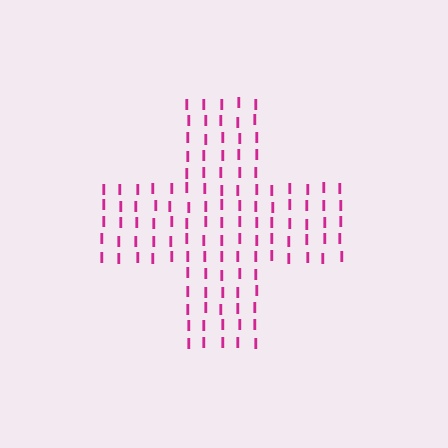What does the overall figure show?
The overall figure shows a cross.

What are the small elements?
The small elements are letter I's.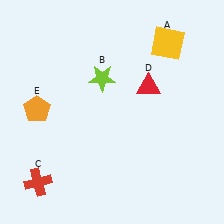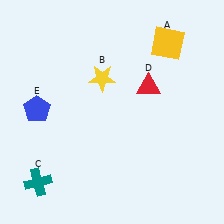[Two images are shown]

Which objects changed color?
B changed from lime to yellow. C changed from red to teal. E changed from orange to blue.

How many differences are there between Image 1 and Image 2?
There are 3 differences between the two images.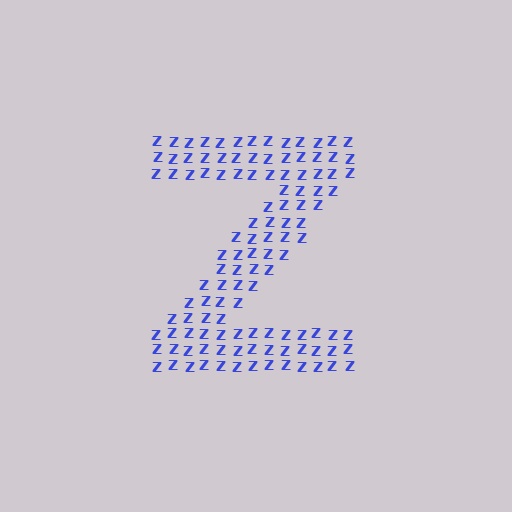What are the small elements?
The small elements are letter Z's.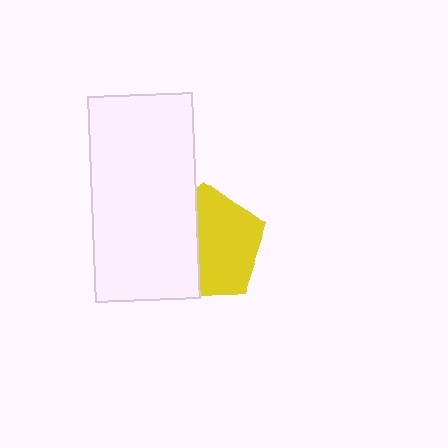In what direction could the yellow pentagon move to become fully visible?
The yellow pentagon could move right. That would shift it out from behind the white rectangle entirely.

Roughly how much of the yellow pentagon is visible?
About half of it is visible (roughly 59%).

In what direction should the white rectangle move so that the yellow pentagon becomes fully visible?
The white rectangle should move left. That is the shortest direction to clear the overlap and leave the yellow pentagon fully visible.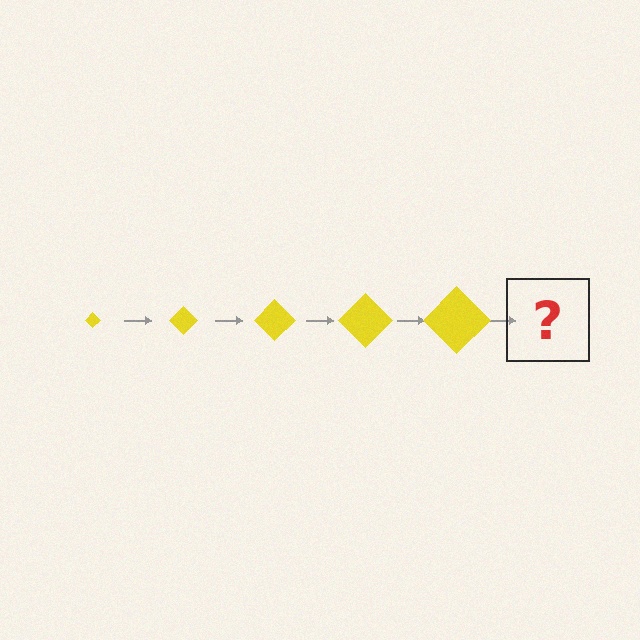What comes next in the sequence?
The next element should be a yellow diamond, larger than the previous one.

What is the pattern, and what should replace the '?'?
The pattern is that the diamond gets progressively larger each step. The '?' should be a yellow diamond, larger than the previous one.